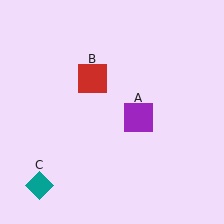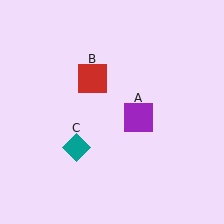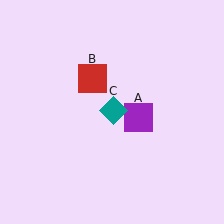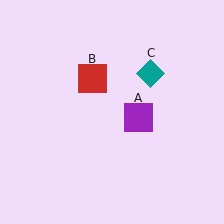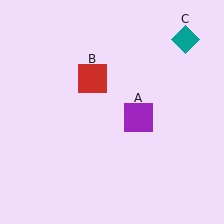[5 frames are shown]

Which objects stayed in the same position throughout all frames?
Purple square (object A) and red square (object B) remained stationary.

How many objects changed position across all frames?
1 object changed position: teal diamond (object C).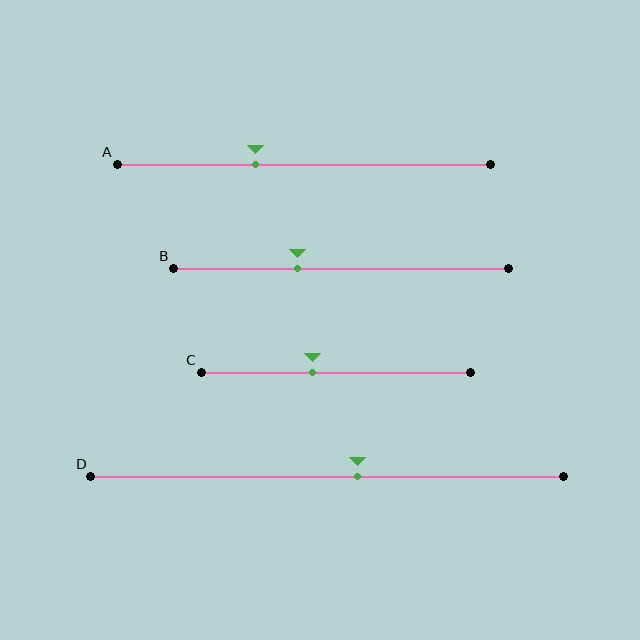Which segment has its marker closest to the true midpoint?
Segment D has its marker closest to the true midpoint.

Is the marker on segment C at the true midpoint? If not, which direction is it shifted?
No, the marker on segment C is shifted to the left by about 9% of the segment length.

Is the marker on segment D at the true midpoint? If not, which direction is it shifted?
No, the marker on segment D is shifted to the right by about 6% of the segment length.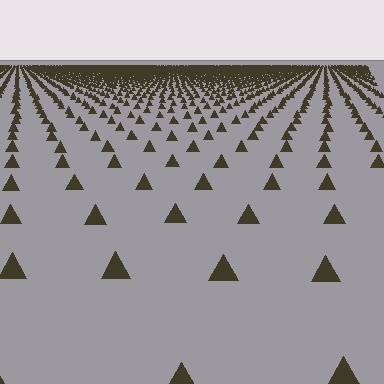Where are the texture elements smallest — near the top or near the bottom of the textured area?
Near the top.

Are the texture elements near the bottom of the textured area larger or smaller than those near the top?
Larger. Near the bottom, elements are closer to the viewer and appear at a bigger on-screen size.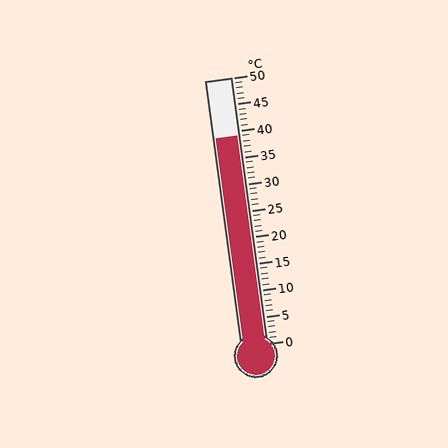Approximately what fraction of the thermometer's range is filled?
The thermometer is filled to approximately 80% of its range.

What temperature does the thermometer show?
The thermometer shows approximately 39°C.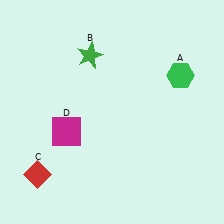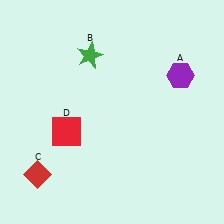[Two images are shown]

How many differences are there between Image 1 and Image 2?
There are 2 differences between the two images.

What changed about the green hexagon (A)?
In Image 1, A is green. In Image 2, it changed to purple.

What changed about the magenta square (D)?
In Image 1, D is magenta. In Image 2, it changed to red.